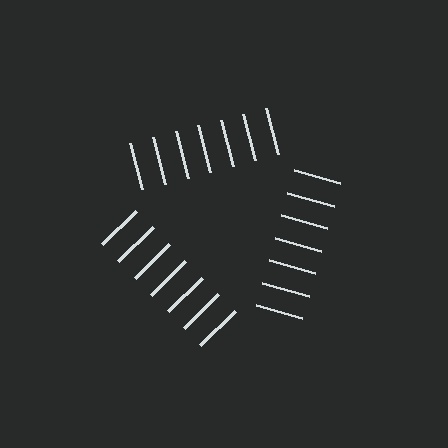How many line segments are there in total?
21 — 7 along each of the 3 edges.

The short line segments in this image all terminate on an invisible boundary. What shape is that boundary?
An illusory triangle — the line segments terminate on its edges but no continuous stroke is drawn.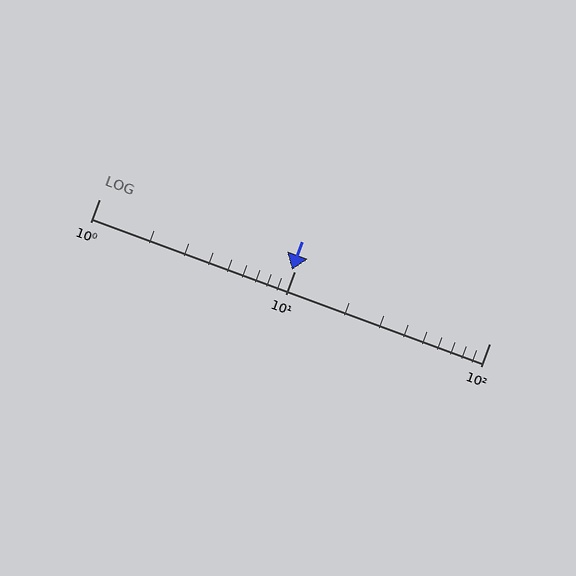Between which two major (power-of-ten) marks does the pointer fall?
The pointer is between 1 and 10.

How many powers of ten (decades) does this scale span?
The scale spans 2 decades, from 1 to 100.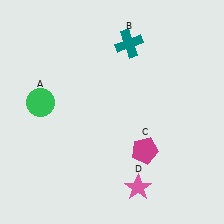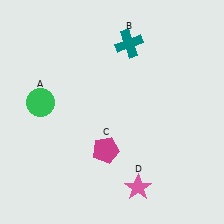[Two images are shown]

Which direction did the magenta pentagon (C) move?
The magenta pentagon (C) moved left.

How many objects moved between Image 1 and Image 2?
1 object moved between the two images.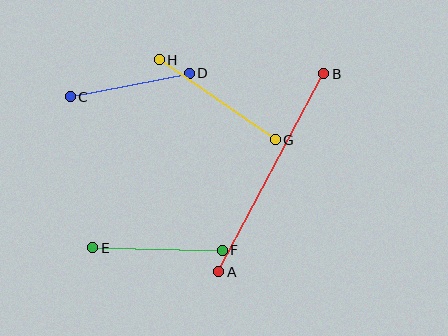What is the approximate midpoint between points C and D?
The midpoint is at approximately (130, 85) pixels.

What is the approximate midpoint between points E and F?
The midpoint is at approximately (158, 249) pixels.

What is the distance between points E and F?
The distance is approximately 129 pixels.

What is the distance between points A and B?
The distance is approximately 224 pixels.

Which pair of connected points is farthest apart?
Points A and B are farthest apart.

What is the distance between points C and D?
The distance is approximately 121 pixels.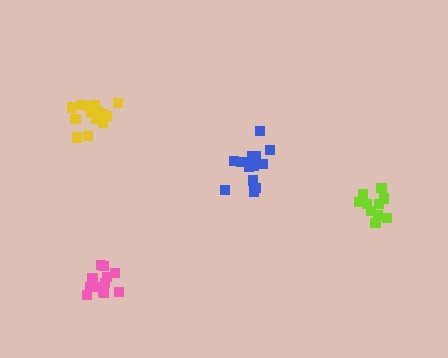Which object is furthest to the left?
The yellow cluster is leftmost.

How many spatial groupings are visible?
There are 4 spatial groupings.